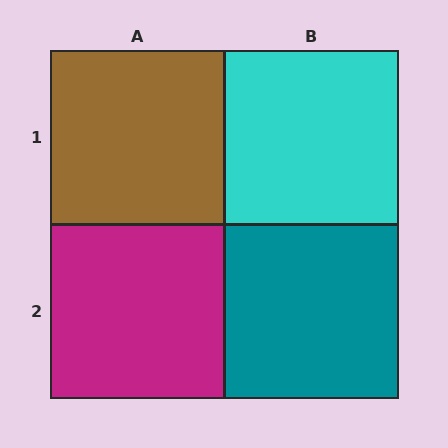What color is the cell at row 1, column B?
Cyan.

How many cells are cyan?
1 cell is cyan.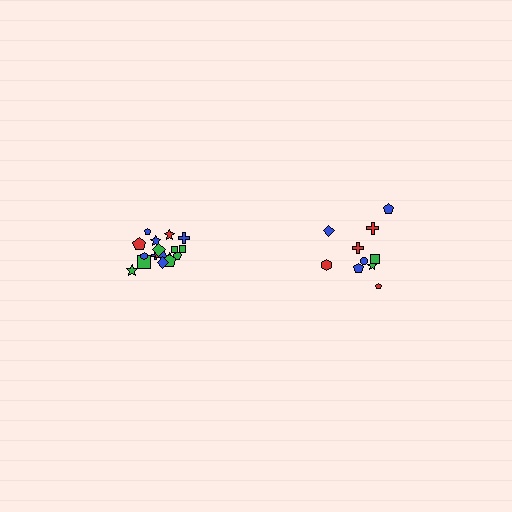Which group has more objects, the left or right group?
The left group.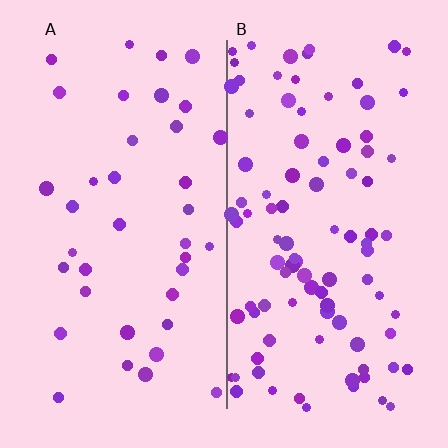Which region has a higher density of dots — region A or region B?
B (the right).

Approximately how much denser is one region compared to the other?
Approximately 2.5× — region B over region A.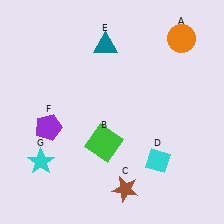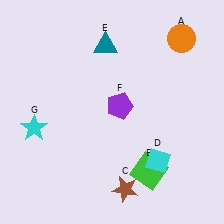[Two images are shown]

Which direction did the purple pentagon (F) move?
The purple pentagon (F) moved right.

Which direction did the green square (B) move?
The green square (B) moved right.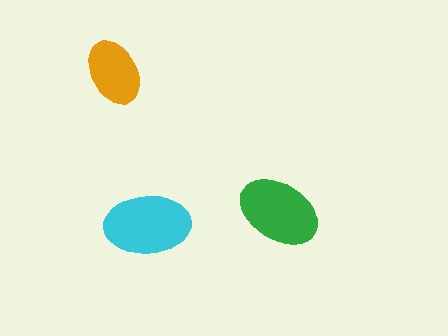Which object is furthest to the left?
The orange ellipse is leftmost.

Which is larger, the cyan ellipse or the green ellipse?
The cyan one.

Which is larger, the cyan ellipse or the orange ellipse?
The cyan one.